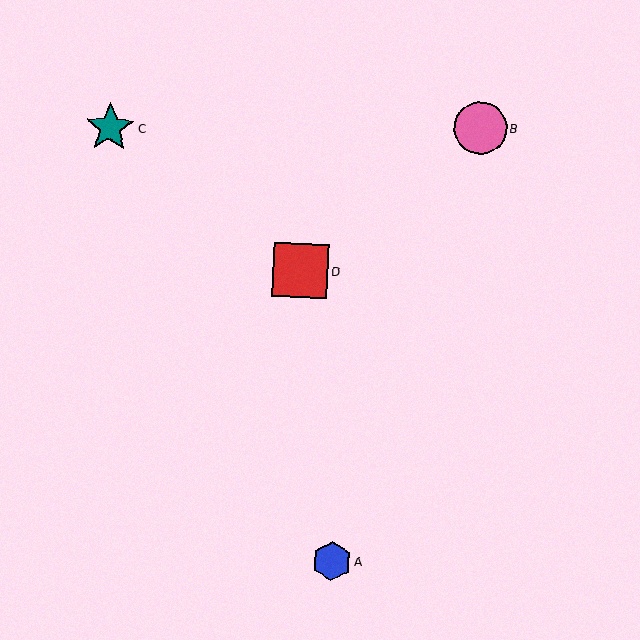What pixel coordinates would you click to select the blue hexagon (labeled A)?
Click at (332, 561) to select the blue hexagon A.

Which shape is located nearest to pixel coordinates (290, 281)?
The red square (labeled D) at (301, 270) is nearest to that location.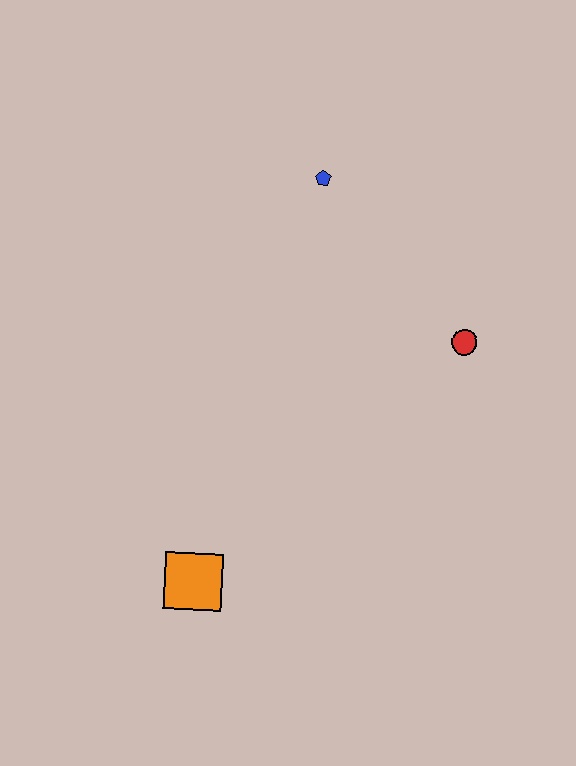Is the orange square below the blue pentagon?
Yes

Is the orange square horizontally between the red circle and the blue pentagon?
No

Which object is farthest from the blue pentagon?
The orange square is farthest from the blue pentagon.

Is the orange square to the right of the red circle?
No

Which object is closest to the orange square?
The red circle is closest to the orange square.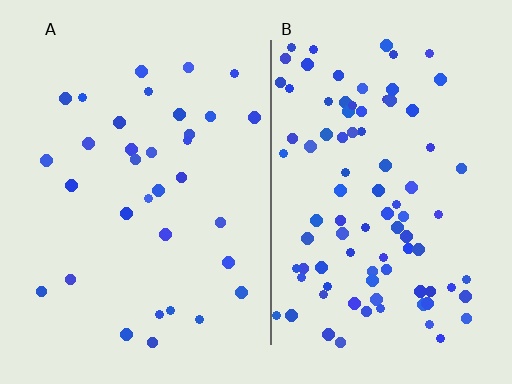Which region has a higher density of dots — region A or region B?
B (the right).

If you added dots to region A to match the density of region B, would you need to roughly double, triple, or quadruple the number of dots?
Approximately triple.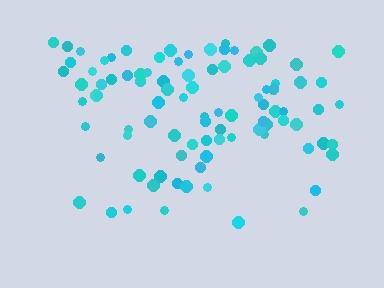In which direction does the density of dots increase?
From bottom to top, with the top side densest.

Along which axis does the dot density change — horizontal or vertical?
Vertical.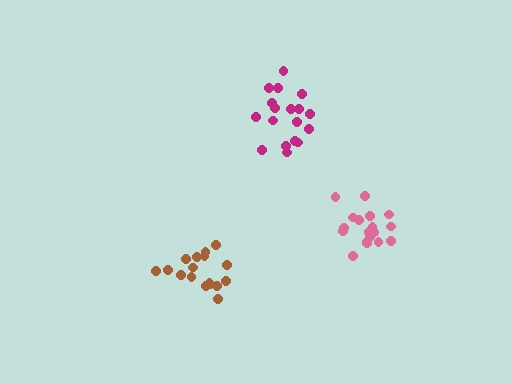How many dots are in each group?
Group 1: 19 dots, Group 2: 17 dots, Group 3: 18 dots (54 total).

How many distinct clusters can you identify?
There are 3 distinct clusters.